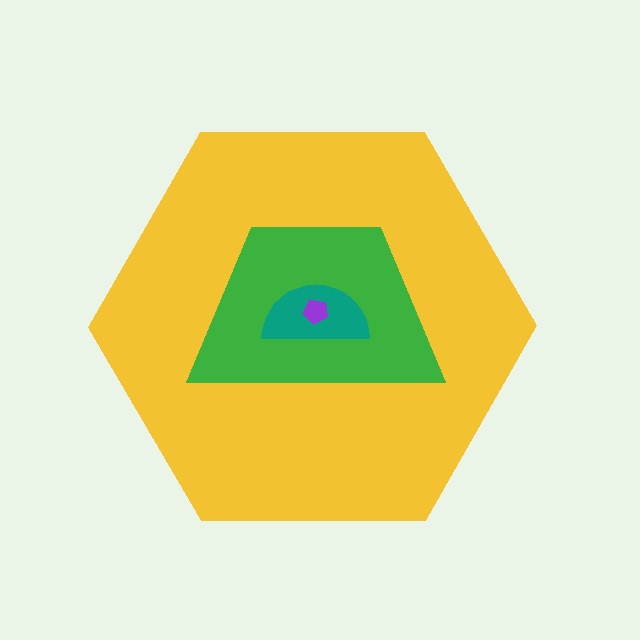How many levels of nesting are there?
4.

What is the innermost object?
The purple pentagon.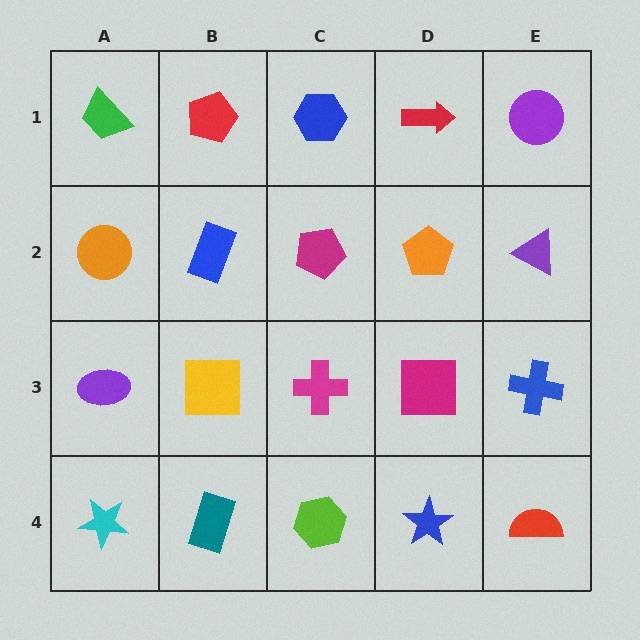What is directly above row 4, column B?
A yellow square.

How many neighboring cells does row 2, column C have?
4.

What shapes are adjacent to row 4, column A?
A purple ellipse (row 3, column A), a teal rectangle (row 4, column B).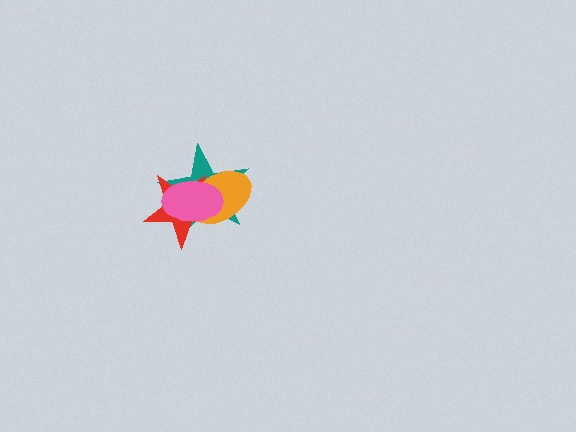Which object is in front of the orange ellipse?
The pink ellipse is in front of the orange ellipse.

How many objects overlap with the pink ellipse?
3 objects overlap with the pink ellipse.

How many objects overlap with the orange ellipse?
3 objects overlap with the orange ellipse.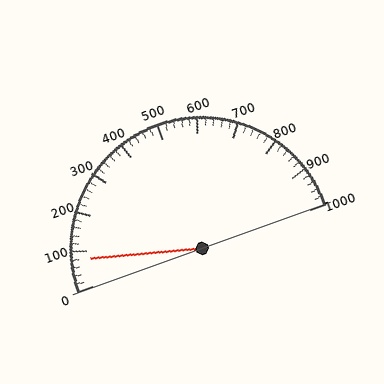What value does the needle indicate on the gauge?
The needle indicates approximately 80.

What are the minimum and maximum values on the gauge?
The gauge ranges from 0 to 1000.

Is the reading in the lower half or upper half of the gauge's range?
The reading is in the lower half of the range (0 to 1000).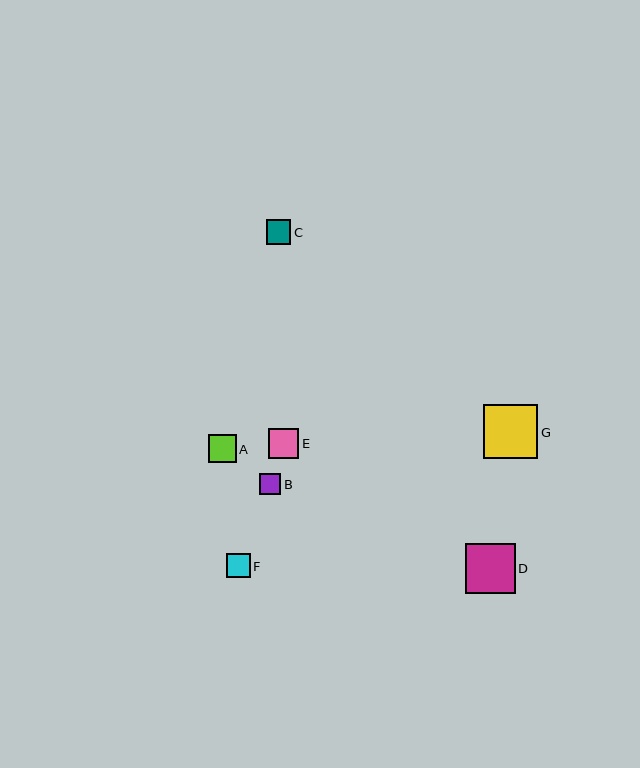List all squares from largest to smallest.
From largest to smallest: G, D, E, A, C, F, B.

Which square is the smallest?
Square B is the smallest with a size of approximately 21 pixels.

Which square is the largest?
Square G is the largest with a size of approximately 54 pixels.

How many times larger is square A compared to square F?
Square A is approximately 1.1 times the size of square F.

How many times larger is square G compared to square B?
Square G is approximately 2.6 times the size of square B.